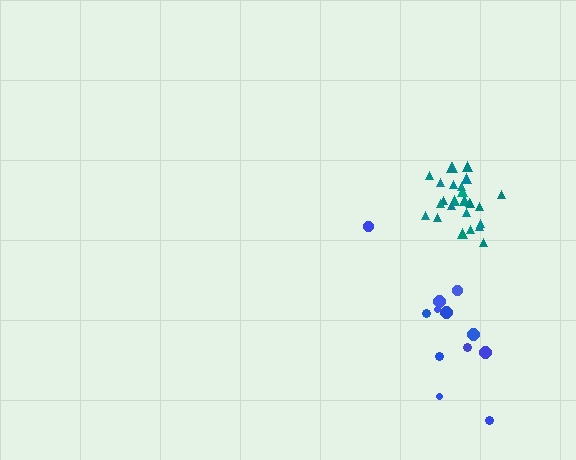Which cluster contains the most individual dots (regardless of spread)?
Teal (26).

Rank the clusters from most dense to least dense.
teal, blue.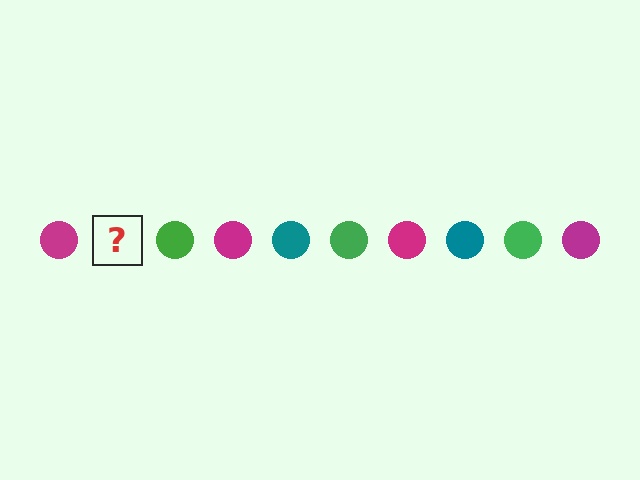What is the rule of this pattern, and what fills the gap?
The rule is that the pattern cycles through magenta, teal, green circles. The gap should be filled with a teal circle.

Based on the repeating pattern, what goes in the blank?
The blank should be a teal circle.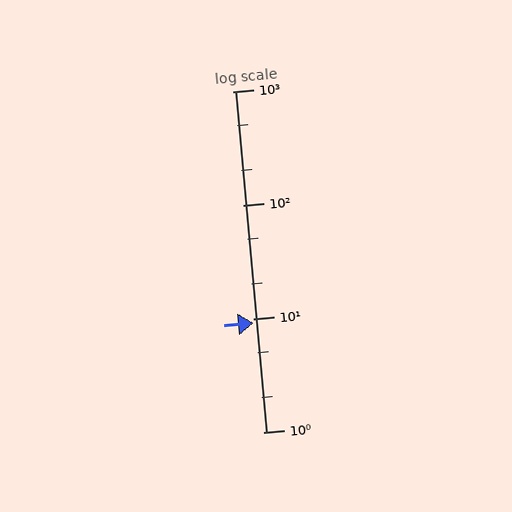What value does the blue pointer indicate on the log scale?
The pointer indicates approximately 9.2.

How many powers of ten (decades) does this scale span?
The scale spans 3 decades, from 1 to 1000.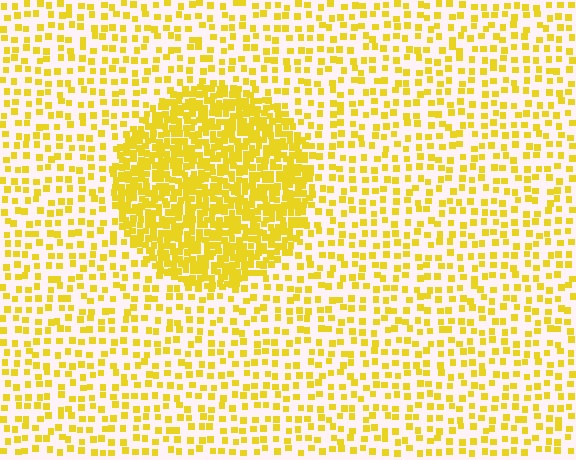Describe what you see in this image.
The image contains small yellow elements arranged at two different densities. A circle-shaped region is visible where the elements are more densely packed than the surrounding area.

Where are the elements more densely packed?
The elements are more densely packed inside the circle boundary.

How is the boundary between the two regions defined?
The boundary is defined by a change in element density (approximately 2.8x ratio). All elements are the same color, size, and shape.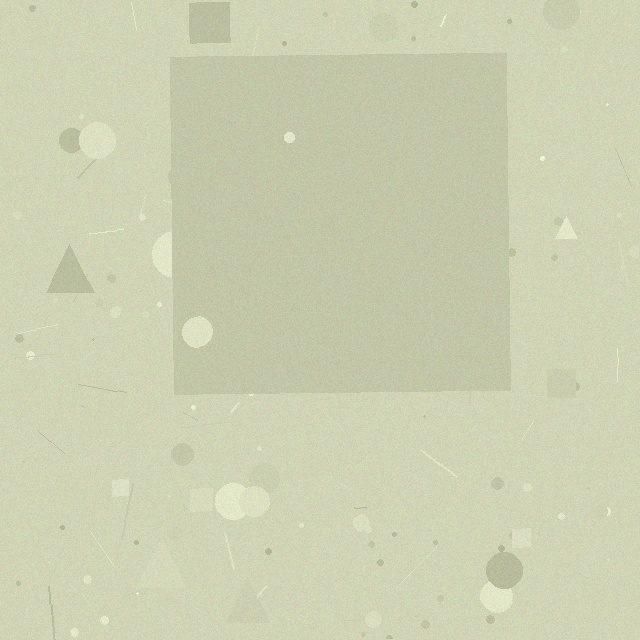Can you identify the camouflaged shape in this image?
The camouflaged shape is a square.